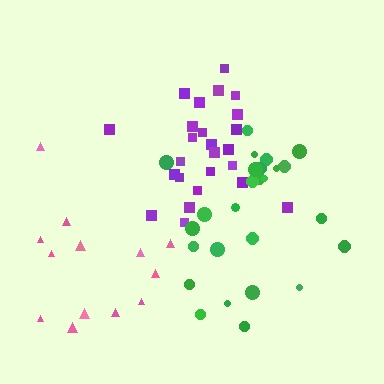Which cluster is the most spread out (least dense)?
Pink.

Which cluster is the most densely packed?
Purple.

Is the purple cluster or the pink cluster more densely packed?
Purple.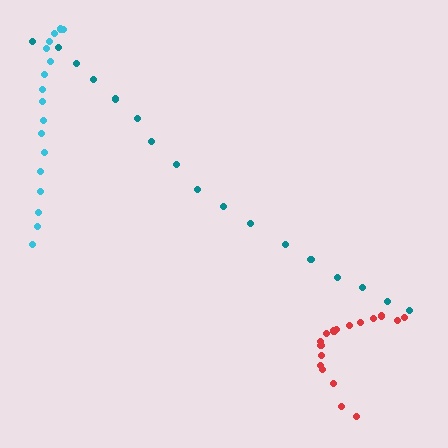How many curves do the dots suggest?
There are 3 distinct paths.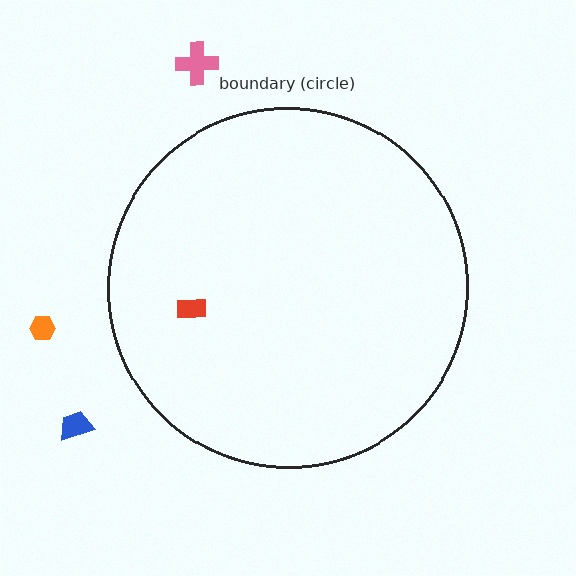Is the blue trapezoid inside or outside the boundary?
Outside.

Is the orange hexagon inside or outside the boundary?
Outside.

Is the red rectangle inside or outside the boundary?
Inside.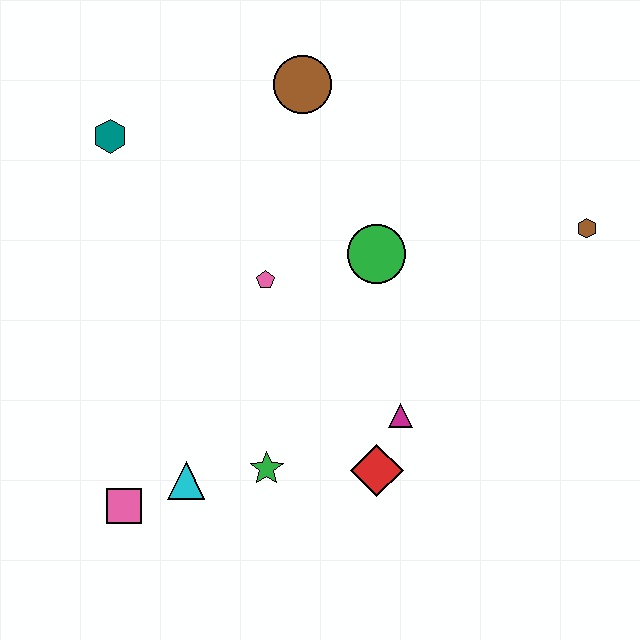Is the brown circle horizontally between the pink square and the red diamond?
Yes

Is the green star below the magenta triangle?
Yes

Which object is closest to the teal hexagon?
The brown circle is closest to the teal hexagon.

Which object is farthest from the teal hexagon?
The brown hexagon is farthest from the teal hexagon.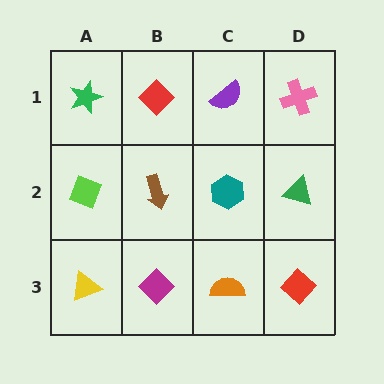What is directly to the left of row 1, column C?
A red diamond.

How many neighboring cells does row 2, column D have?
3.